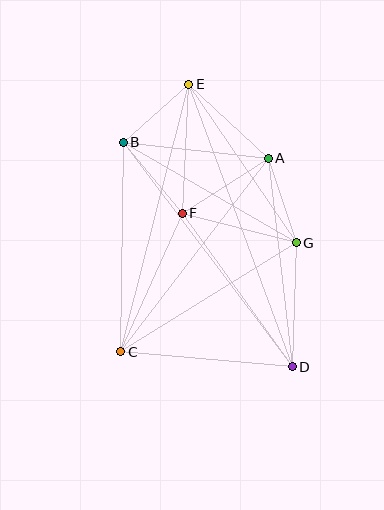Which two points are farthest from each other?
Points D and E are farthest from each other.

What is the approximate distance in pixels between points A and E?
The distance between A and E is approximately 108 pixels.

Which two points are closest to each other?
Points B and E are closest to each other.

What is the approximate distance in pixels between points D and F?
The distance between D and F is approximately 189 pixels.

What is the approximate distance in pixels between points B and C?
The distance between B and C is approximately 209 pixels.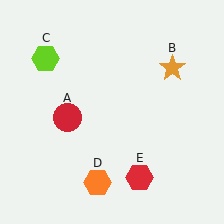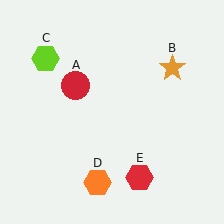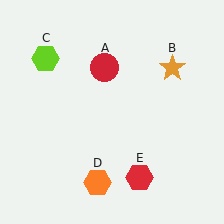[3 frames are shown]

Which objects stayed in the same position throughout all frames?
Orange star (object B) and lime hexagon (object C) and orange hexagon (object D) and red hexagon (object E) remained stationary.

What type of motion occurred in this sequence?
The red circle (object A) rotated clockwise around the center of the scene.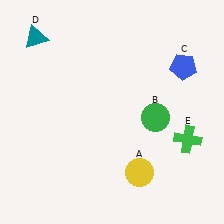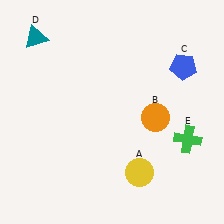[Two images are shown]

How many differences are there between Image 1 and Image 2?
There is 1 difference between the two images.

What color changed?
The circle (B) changed from green in Image 1 to orange in Image 2.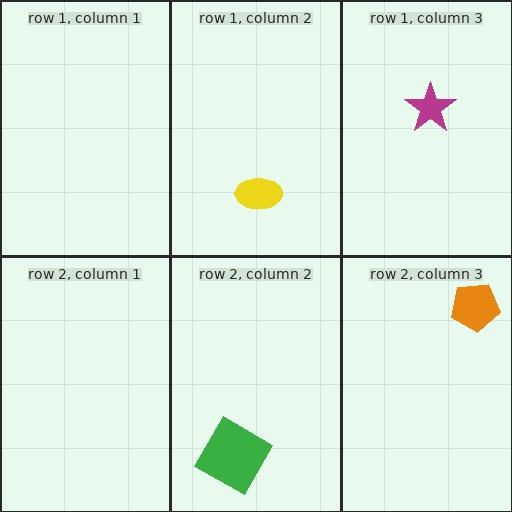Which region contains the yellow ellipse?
The row 1, column 2 region.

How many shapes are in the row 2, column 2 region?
1.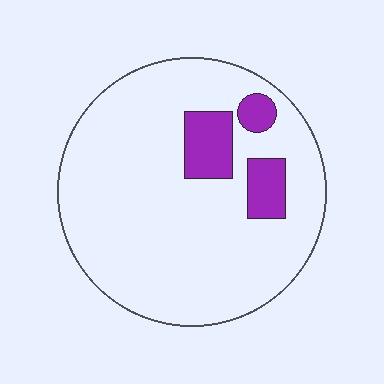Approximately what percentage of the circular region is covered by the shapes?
Approximately 10%.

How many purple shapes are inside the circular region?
3.